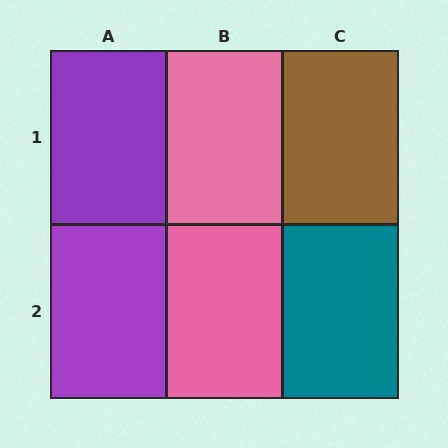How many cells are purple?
2 cells are purple.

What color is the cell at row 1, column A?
Purple.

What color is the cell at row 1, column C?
Brown.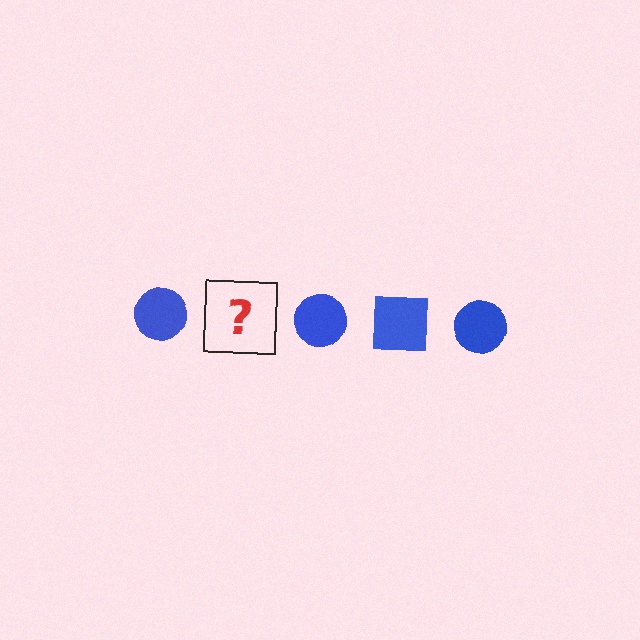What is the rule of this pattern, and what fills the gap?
The rule is that the pattern cycles through circle, square shapes in blue. The gap should be filled with a blue square.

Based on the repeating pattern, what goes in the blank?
The blank should be a blue square.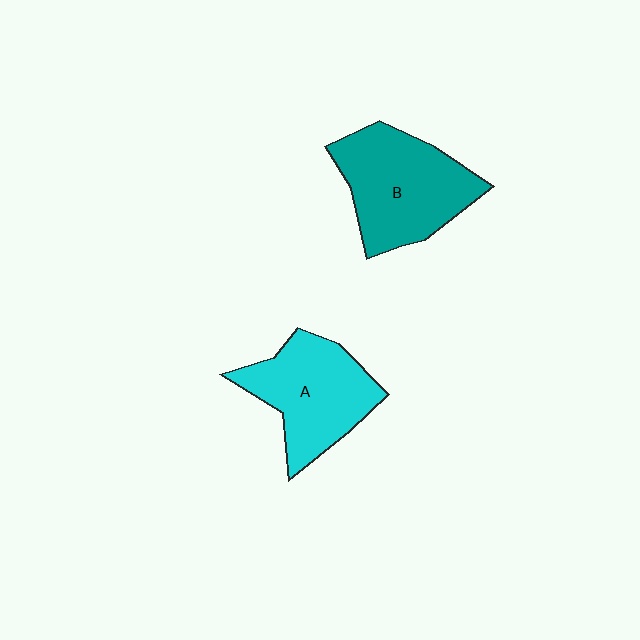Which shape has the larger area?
Shape B (teal).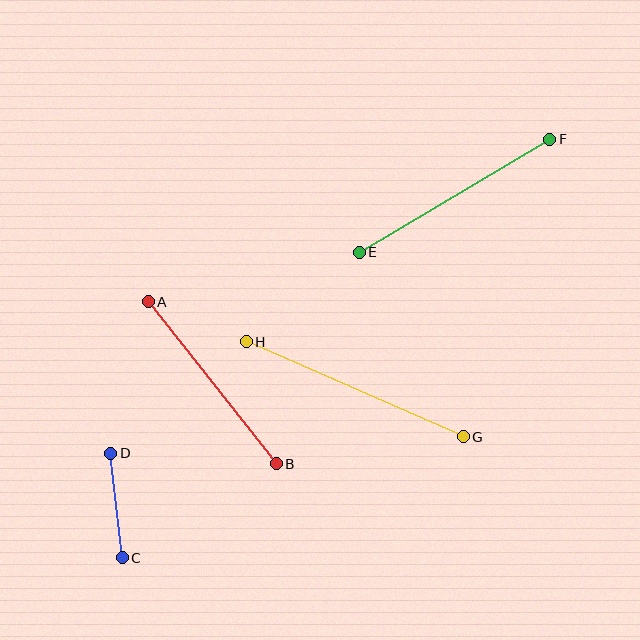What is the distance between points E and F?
The distance is approximately 222 pixels.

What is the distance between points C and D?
The distance is approximately 105 pixels.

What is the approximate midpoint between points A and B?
The midpoint is at approximately (212, 383) pixels.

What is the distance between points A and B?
The distance is approximately 207 pixels.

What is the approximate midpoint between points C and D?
The midpoint is at approximately (116, 505) pixels.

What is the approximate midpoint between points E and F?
The midpoint is at approximately (455, 196) pixels.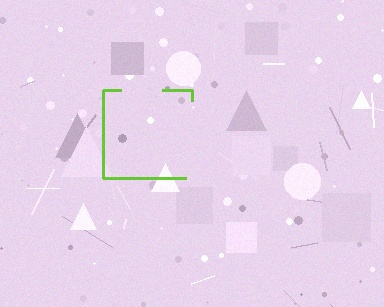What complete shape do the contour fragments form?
The contour fragments form a square.